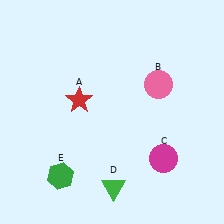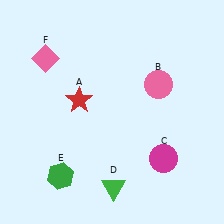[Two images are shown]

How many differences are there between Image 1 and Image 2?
There is 1 difference between the two images.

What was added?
A pink diamond (F) was added in Image 2.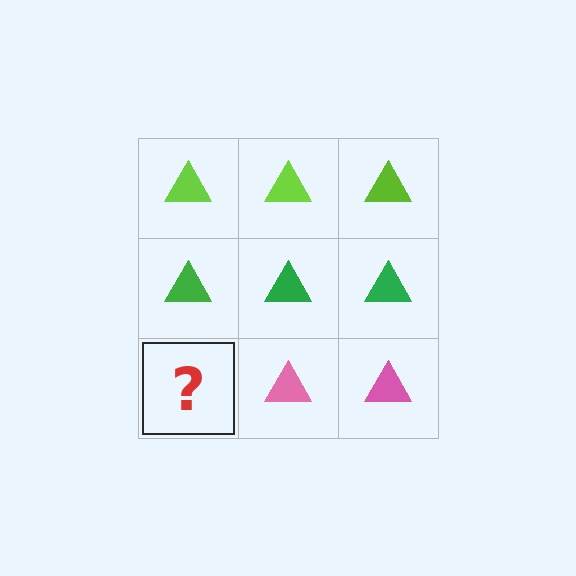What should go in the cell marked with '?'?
The missing cell should contain a pink triangle.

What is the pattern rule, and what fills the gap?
The rule is that each row has a consistent color. The gap should be filled with a pink triangle.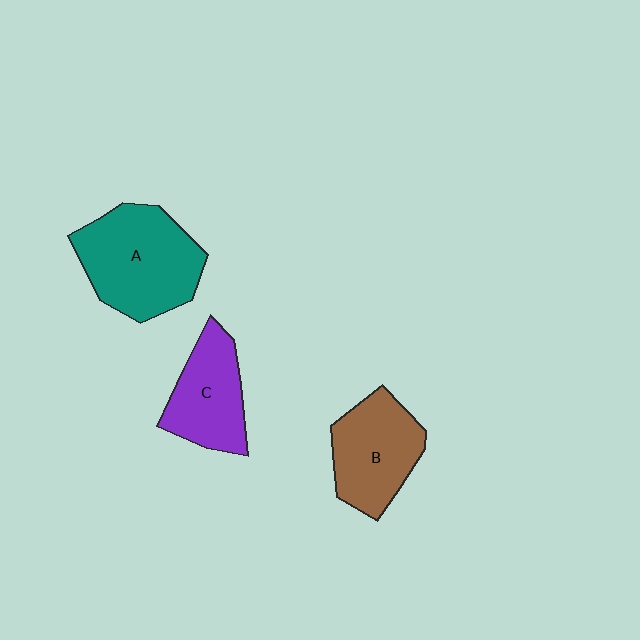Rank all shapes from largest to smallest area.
From largest to smallest: A (teal), B (brown), C (purple).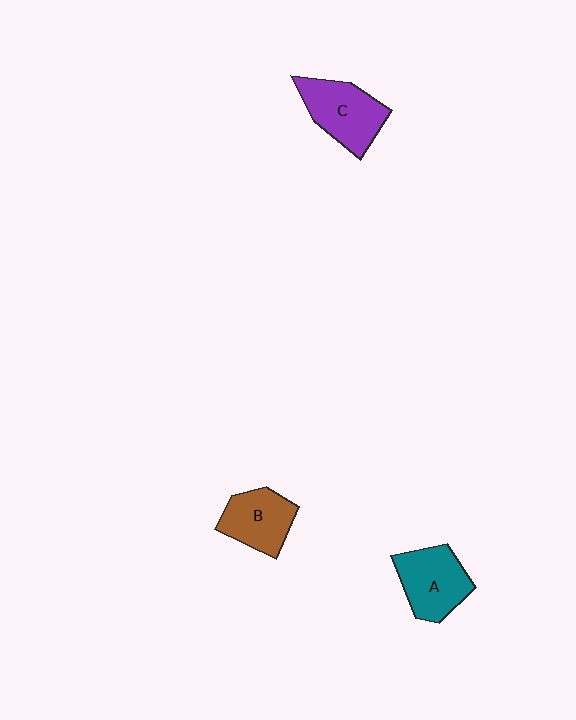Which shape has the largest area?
Shape C (purple).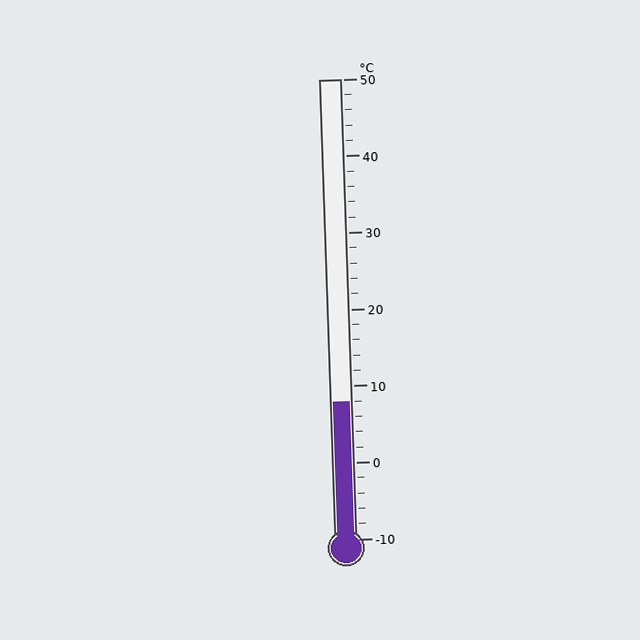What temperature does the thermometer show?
The thermometer shows approximately 8°C.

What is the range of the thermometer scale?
The thermometer scale ranges from -10°C to 50°C.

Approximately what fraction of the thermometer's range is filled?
The thermometer is filled to approximately 30% of its range.